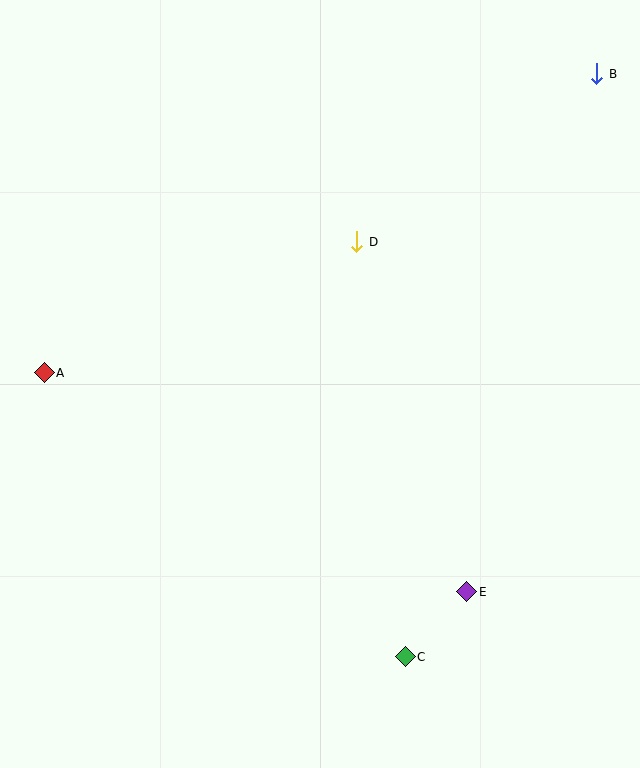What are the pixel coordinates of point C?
Point C is at (405, 657).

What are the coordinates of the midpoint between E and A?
The midpoint between E and A is at (255, 482).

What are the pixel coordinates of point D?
Point D is at (357, 242).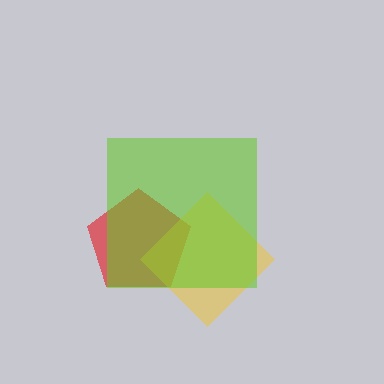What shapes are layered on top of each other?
The layered shapes are: a red pentagon, a yellow diamond, a lime square.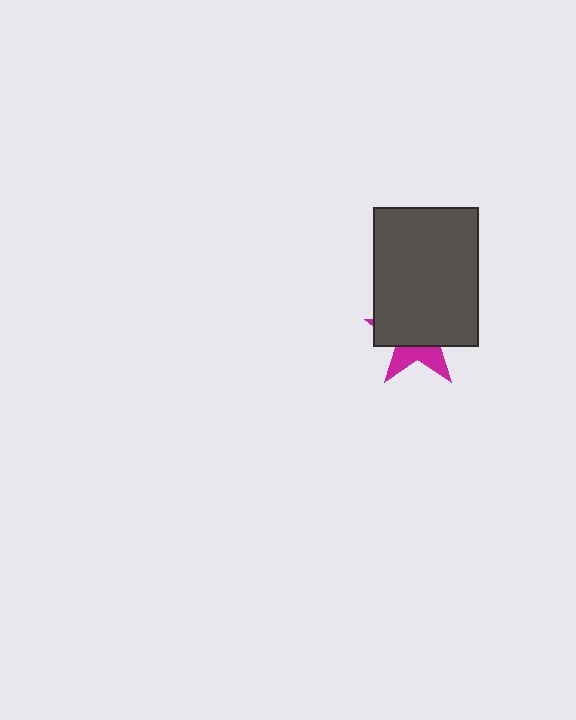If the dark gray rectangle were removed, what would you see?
You would see the complete magenta star.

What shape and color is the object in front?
The object in front is a dark gray rectangle.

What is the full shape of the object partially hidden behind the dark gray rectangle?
The partially hidden object is a magenta star.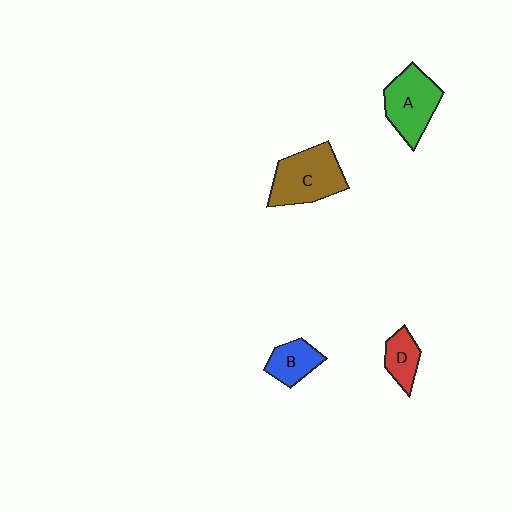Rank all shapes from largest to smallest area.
From largest to smallest: C (brown), A (green), B (blue), D (red).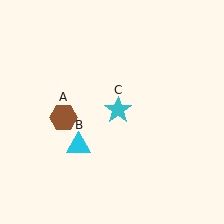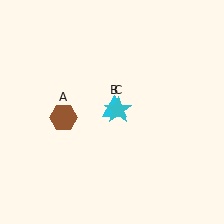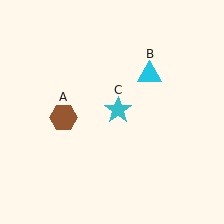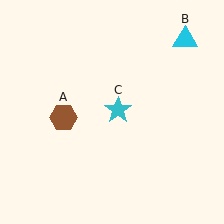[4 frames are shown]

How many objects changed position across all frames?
1 object changed position: cyan triangle (object B).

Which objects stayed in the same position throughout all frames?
Brown hexagon (object A) and cyan star (object C) remained stationary.